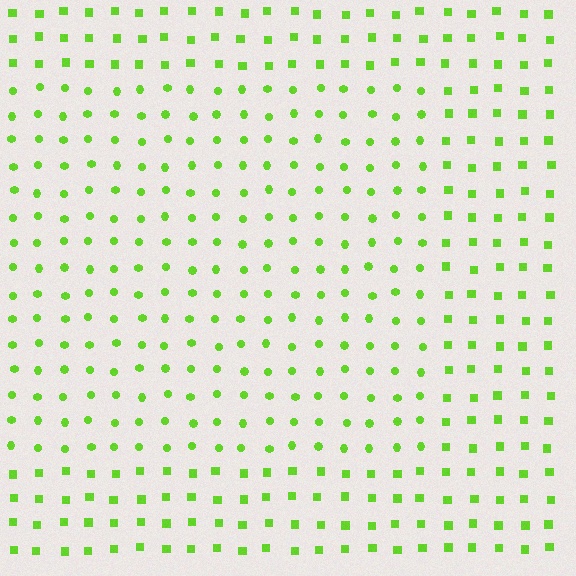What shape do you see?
I see a rectangle.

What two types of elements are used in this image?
The image uses circles inside the rectangle region and squares outside it.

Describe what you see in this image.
The image is filled with small lime elements arranged in a uniform grid. A rectangle-shaped region contains circles, while the surrounding area contains squares. The boundary is defined purely by the change in element shape.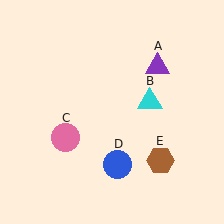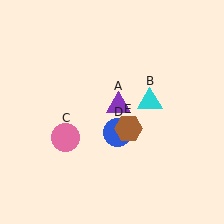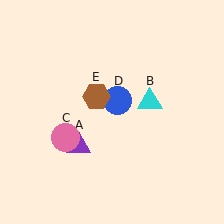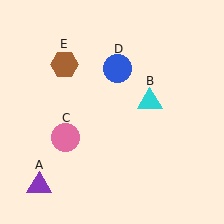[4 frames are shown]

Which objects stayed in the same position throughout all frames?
Cyan triangle (object B) and pink circle (object C) remained stationary.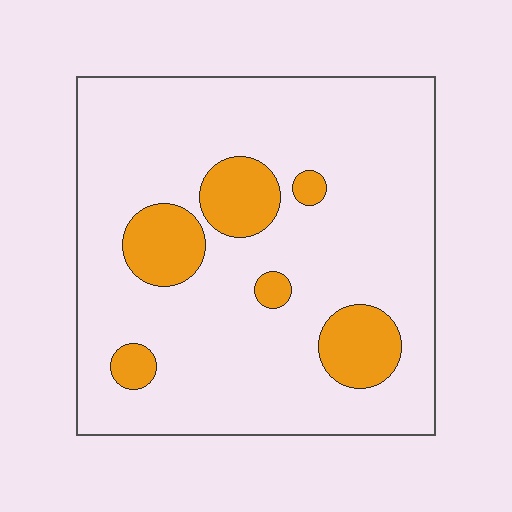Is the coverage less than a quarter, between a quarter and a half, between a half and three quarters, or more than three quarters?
Less than a quarter.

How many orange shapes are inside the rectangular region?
6.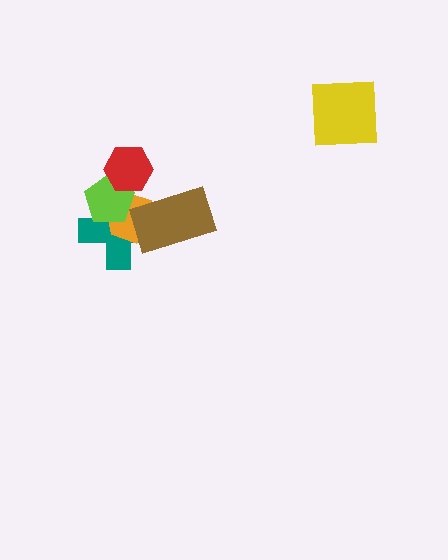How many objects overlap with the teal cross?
3 objects overlap with the teal cross.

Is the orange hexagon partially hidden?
Yes, it is partially covered by another shape.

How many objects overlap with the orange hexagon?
3 objects overlap with the orange hexagon.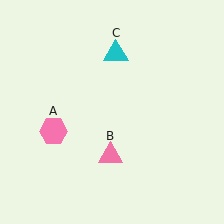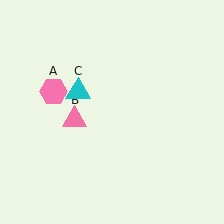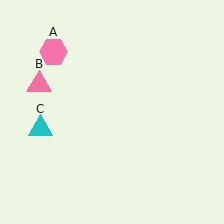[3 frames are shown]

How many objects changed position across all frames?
3 objects changed position: pink hexagon (object A), pink triangle (object B), cyan triangle (object C).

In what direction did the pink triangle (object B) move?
The pink triangle (object B) moved up and to the left.